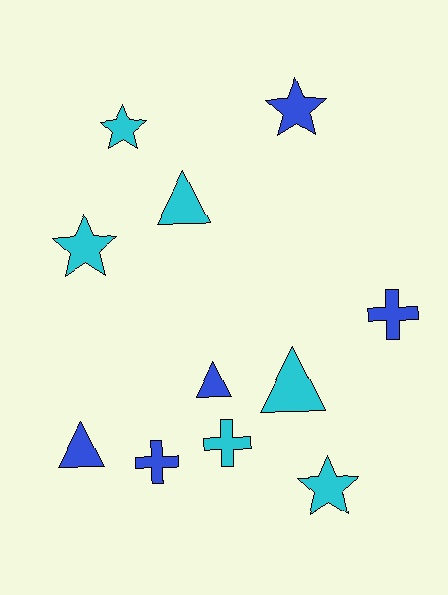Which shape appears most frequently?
Triangle, with 4 objects.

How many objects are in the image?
There are 11 objects.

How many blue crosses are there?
There are 2 blue crosses.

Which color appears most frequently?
Cyan, with 6 objects.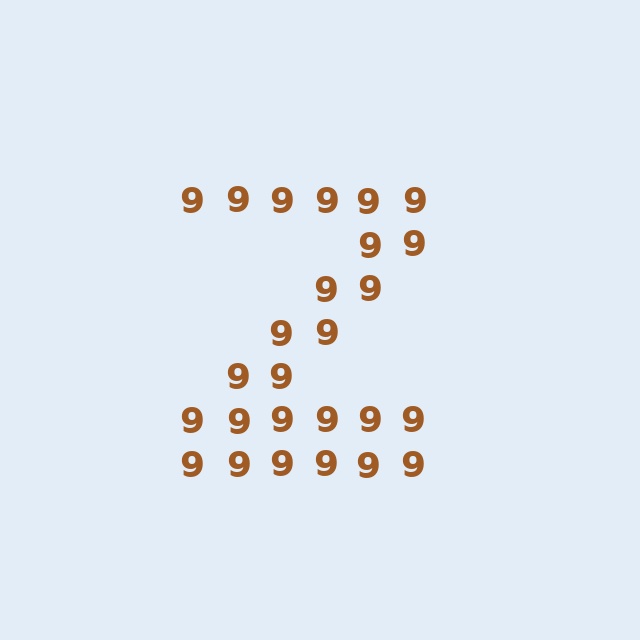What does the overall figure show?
The overall figure shows the letter Z.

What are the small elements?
The small elements are digit 9's.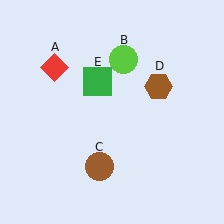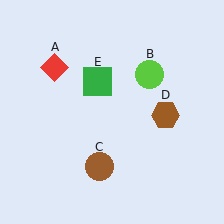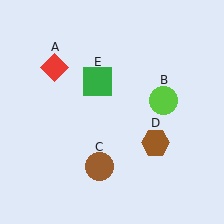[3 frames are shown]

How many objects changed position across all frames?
2 objects changed position: lime circle (object B), brown hexagon (object D).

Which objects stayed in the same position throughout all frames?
Red diamond (object A) and brown circle (object C) and green square (object E) remained stationary.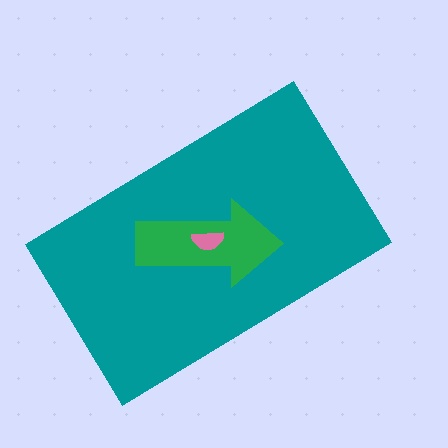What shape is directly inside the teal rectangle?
The green arrow.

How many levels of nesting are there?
3.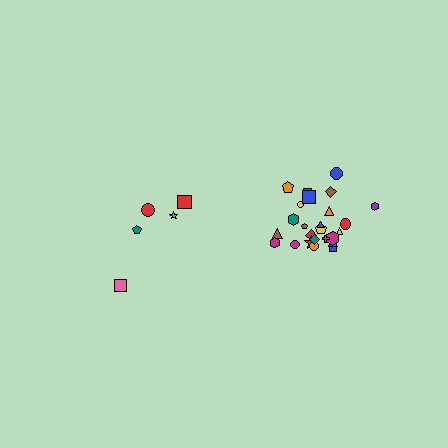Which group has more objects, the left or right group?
The right group.